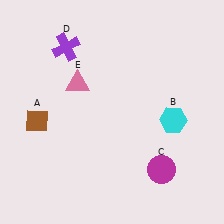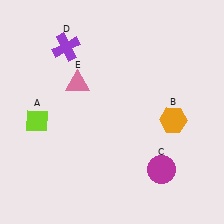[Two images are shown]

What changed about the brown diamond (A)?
In Image 1, A is brown. In Image 2, it changed to lime.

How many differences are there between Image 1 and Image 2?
There are 2 differences between the two images.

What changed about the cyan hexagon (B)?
In Image 1, B is cyan. In Image 2, it changed to orange.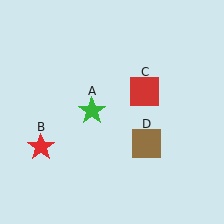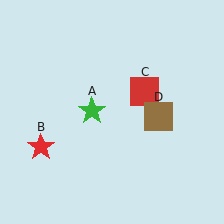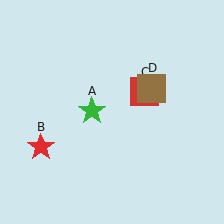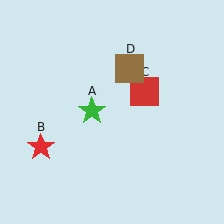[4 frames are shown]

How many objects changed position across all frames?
1 object changed position: brown square (object D).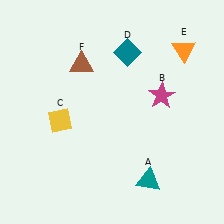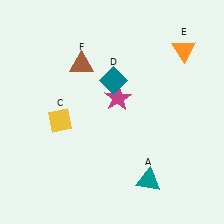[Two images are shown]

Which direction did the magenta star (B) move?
The magenta star (B) moved left.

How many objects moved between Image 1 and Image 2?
2 objects moved between the two images.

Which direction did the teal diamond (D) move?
The teal diamond (D) moved down.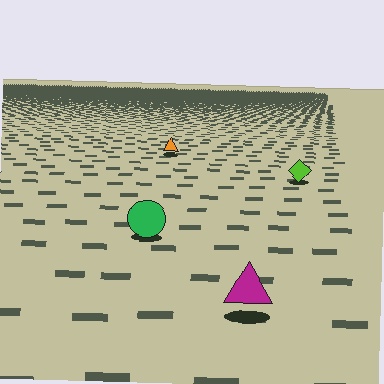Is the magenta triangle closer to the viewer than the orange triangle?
Yes. The magenta triangle is closer — you can tell from the texture gradient: the ground texture is coarser near it.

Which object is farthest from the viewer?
The orange triangle is farthest from the viewer. It appears smaller and the ground texture around it is denser.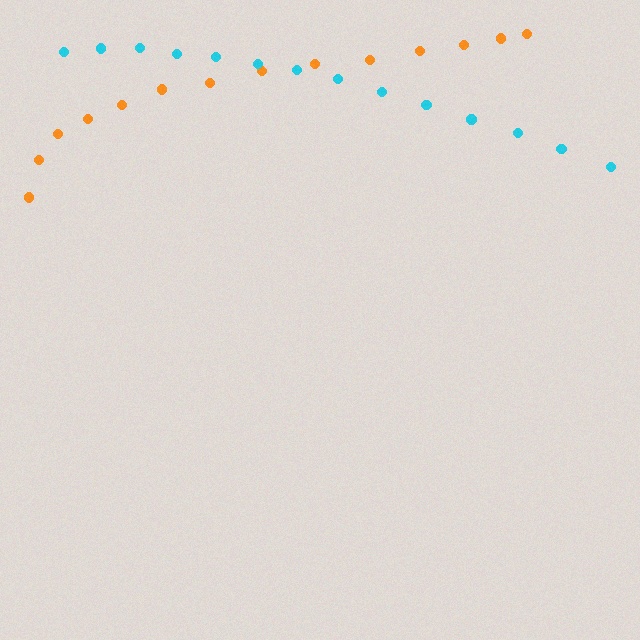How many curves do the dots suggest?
There are 2 distinct paths.